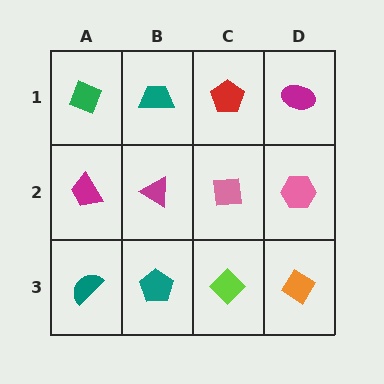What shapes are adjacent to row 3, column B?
A magenta triangle (row 2, column B), a teal semicircle (row 3, column A), a lime diamond (row 3, column C).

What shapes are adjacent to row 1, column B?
A magenta triangle (row 2, column B), a green diamond (row 1, column A), a red pentagon (row 1, column C).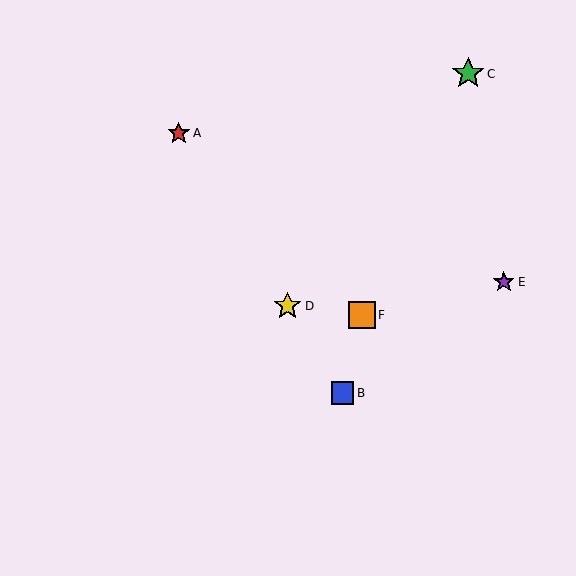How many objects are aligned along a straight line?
3 objects (A, B, D) are aligned along a straight line.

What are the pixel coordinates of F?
Object F is at (362, 315).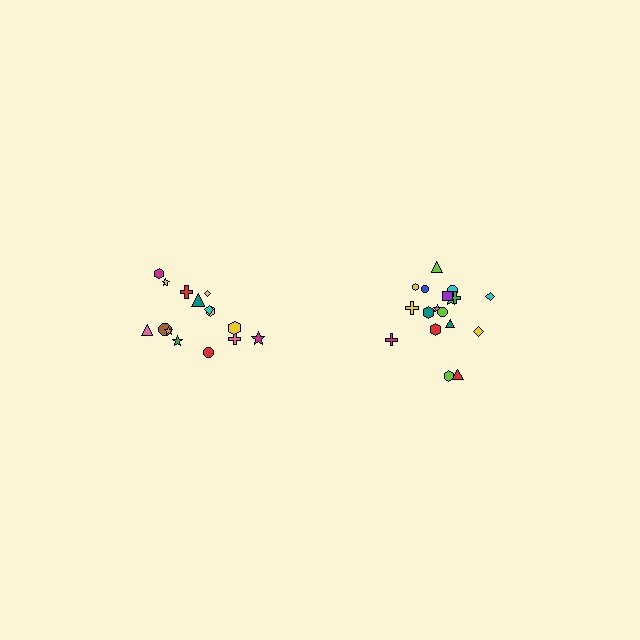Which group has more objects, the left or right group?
The right group.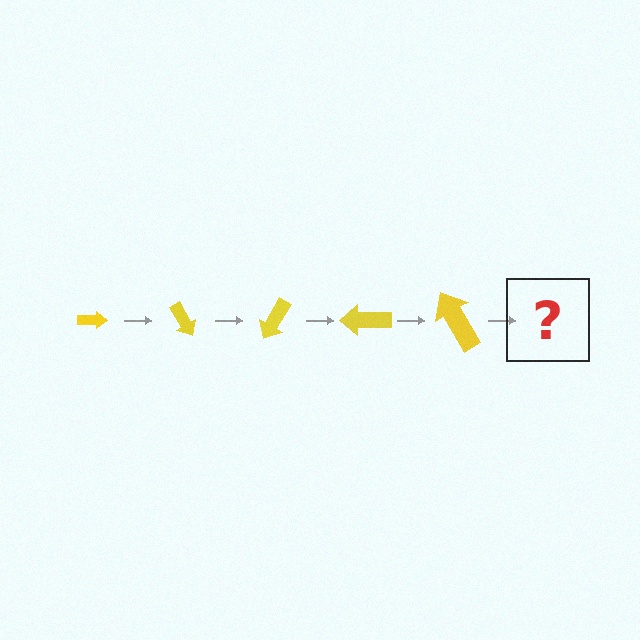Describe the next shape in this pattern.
It should be an arrow, larger than the previous one and rotated 300 degrees from the start.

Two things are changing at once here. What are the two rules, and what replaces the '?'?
The two rules are that the arrow grows larger each step and it rotates 60 degrees each step. The '?' should be an arrow, larger than the previous one and rotated 300 degrees from the start.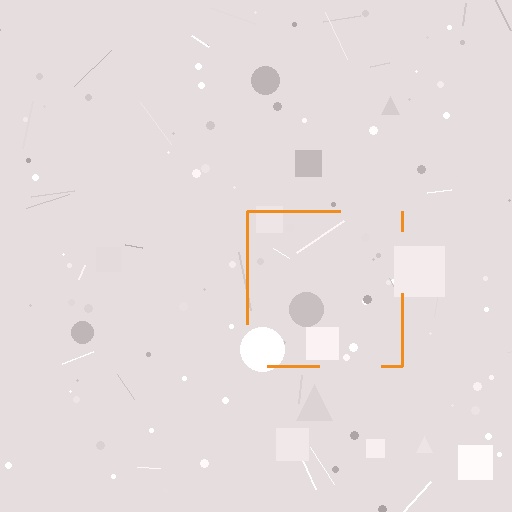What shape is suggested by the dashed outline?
The dashed outline suggests a square.